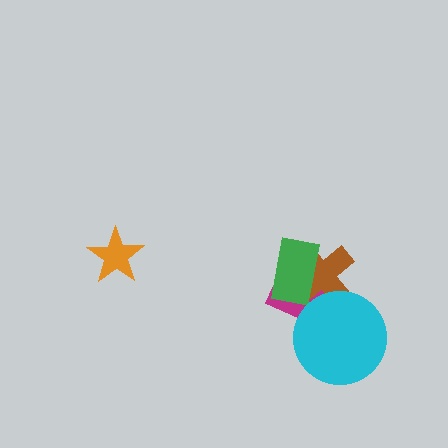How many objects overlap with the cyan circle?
2 objects overlap with the cyan circle.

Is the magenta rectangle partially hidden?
Yes, it is partially covered by another shape.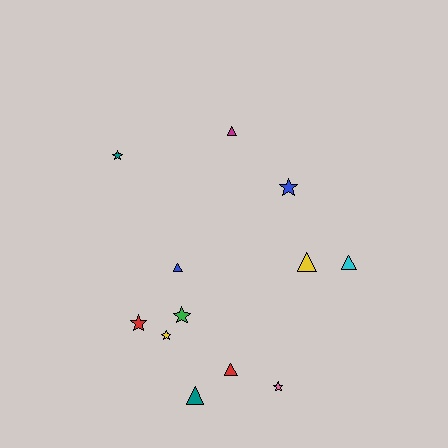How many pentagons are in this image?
There are no pentagons.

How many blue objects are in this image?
There are 2 blue objects.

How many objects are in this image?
There are 12 objects.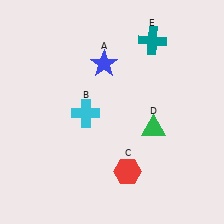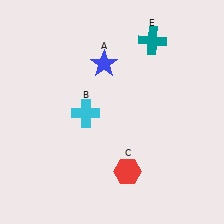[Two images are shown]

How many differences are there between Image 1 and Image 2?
There is 1 difference between the two images.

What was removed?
The green triangle (D) was removed in Image 2.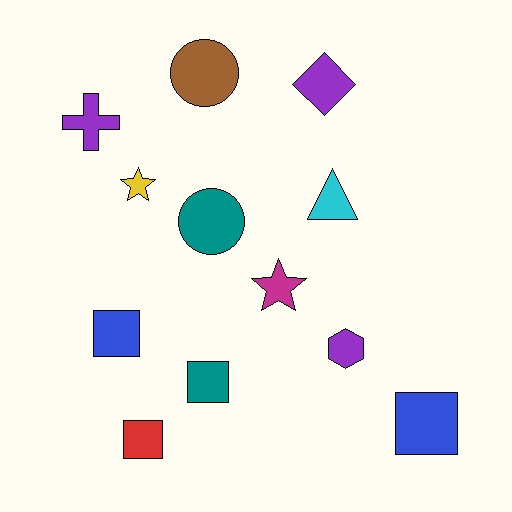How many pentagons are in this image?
There are no pentagons.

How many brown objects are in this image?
There is 1 brown object.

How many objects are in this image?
There are 12 objects.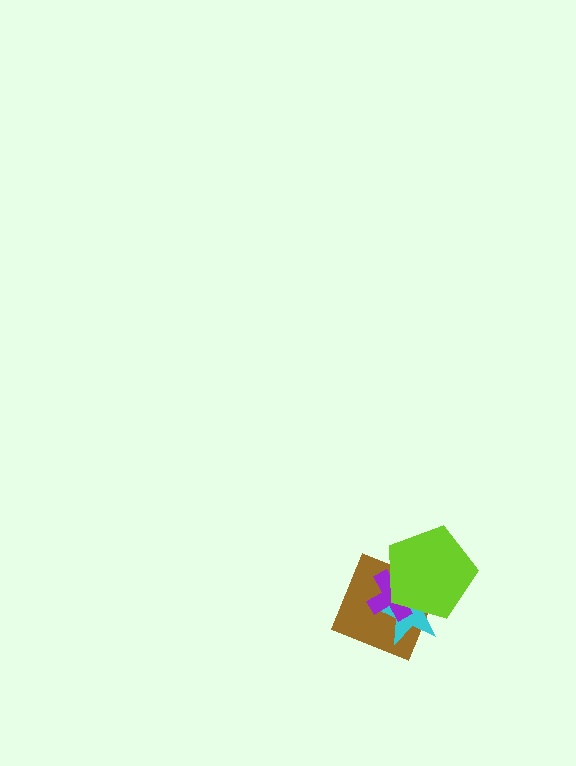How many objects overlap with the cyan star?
3 objects overlap with the cyan star.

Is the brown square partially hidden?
Yes, it is partially covered by another shape.